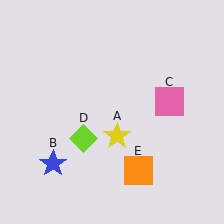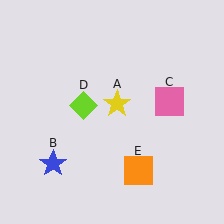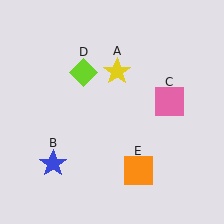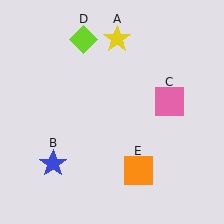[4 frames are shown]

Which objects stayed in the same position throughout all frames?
Blue star (object B) and pink square (object C) and orange square (object E) remained stationary.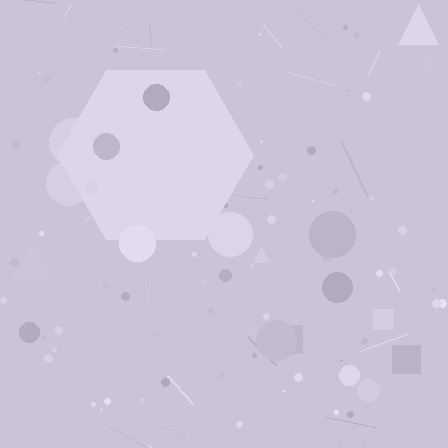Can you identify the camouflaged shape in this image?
The camouflaged shape is a hexagon.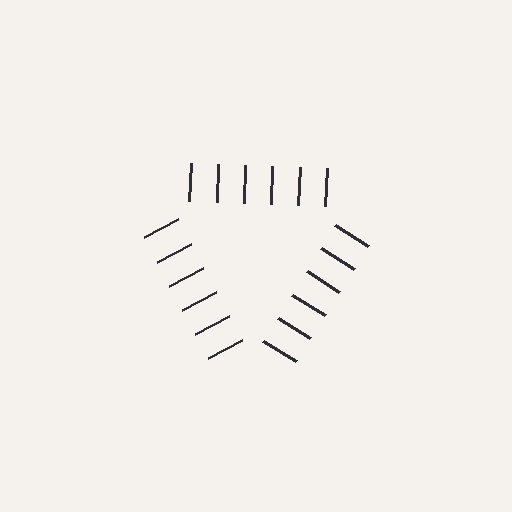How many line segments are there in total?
18 — 6 along each of the 3 edges.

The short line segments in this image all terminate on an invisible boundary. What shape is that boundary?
An illusory triangle — the line segments terminate on its edges but no continuous stroke is drawn.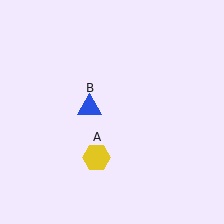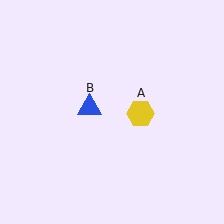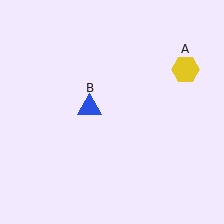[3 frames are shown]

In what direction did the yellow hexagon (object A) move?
The yellow hexagon (object A) moved up and to the right.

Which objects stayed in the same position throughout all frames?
Blue triangle (object B) remained stationary.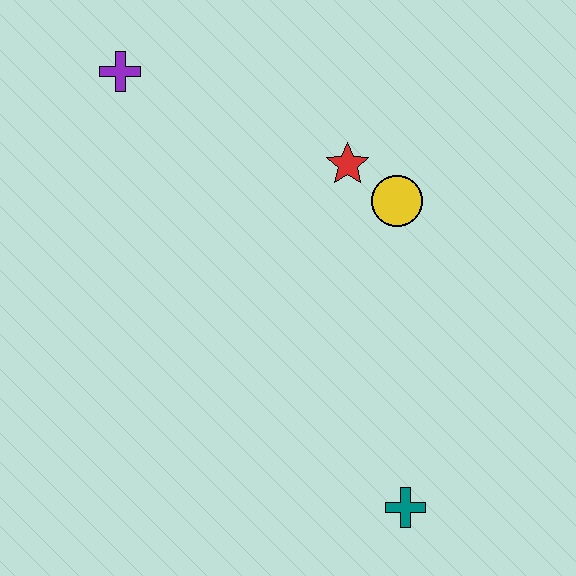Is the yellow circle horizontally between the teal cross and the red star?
Yes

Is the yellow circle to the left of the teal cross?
Yes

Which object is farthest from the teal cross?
The purple cross is farthest from the teal cross.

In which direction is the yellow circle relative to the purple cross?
The yellow circle is to the right of the purple cross.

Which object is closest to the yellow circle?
The red star is closest to the yellow circle.